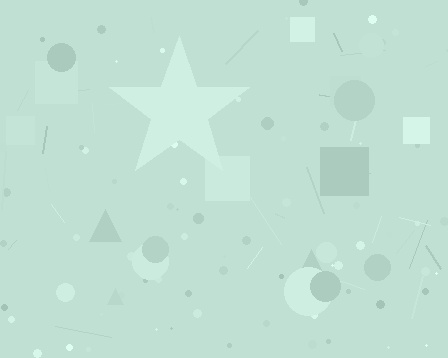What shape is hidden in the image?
A star is hidden in the image.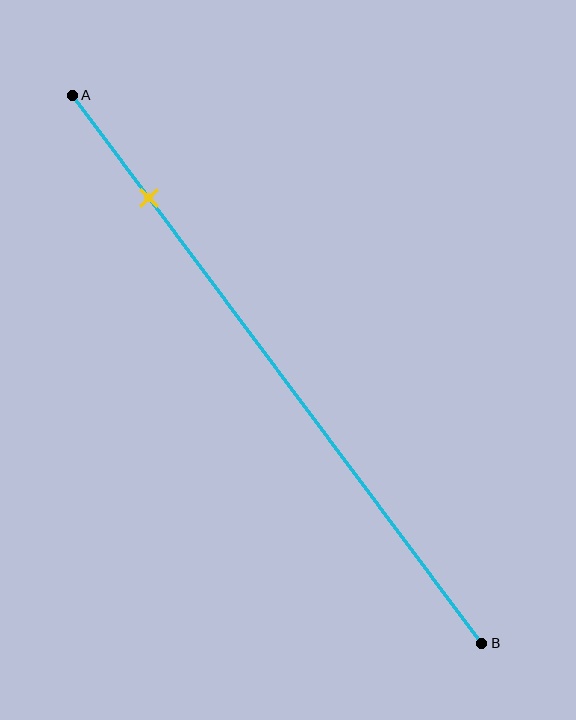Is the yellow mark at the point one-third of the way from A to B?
No, the mark is at about 20% from A, not at the 33% one-third point.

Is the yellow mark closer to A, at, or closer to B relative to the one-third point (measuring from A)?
The yellow mark is closer to point A than the one-third point of segment AB.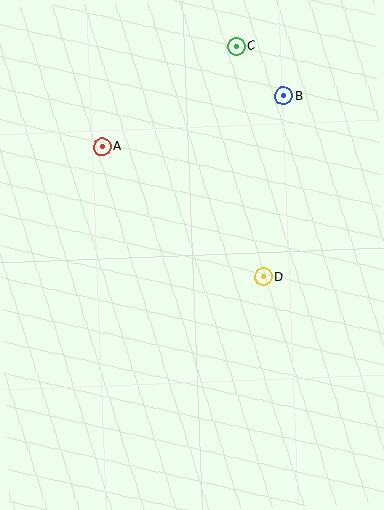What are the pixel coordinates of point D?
Point D is at (263, 277).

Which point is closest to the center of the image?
Point D at (263, 277) is closest to the center.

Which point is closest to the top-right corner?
Point B is closest to the top-right corner.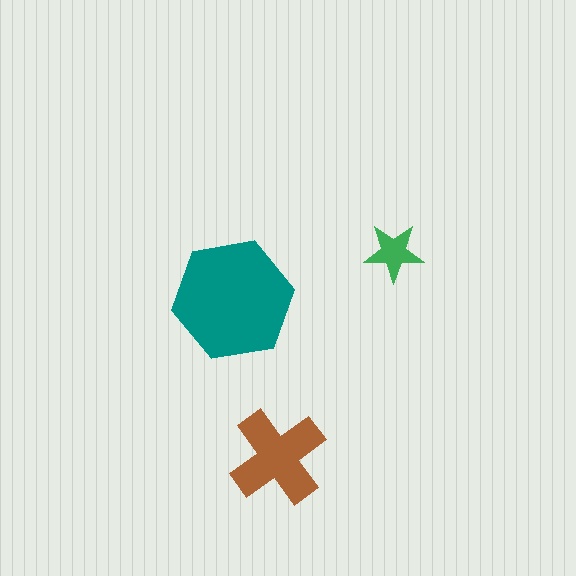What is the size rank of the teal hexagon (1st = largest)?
1st.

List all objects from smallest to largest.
The green star, the brown cross, the teal hexagon.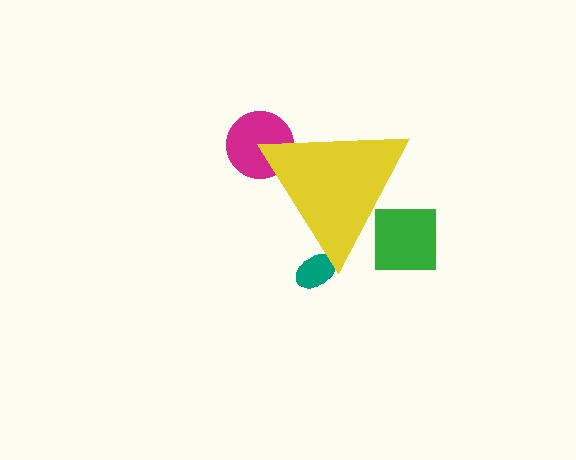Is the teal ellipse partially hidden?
Yes, the teal ellipse is partially hidden behind the yellow triangle.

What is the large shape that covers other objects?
A yellow triangle.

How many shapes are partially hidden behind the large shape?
3 shapes are partially hidden.